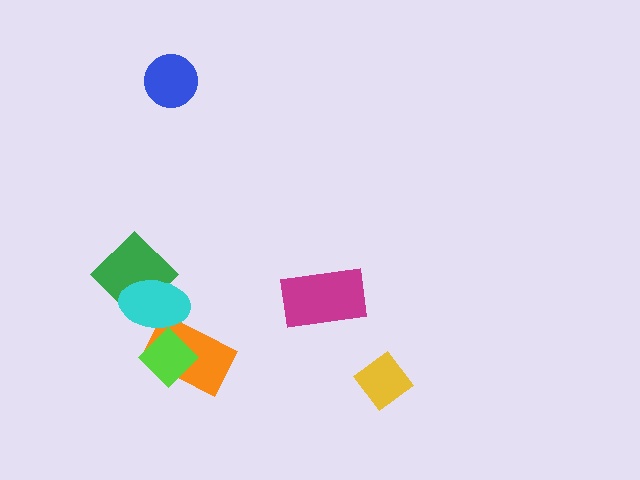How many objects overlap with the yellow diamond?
0 objects overlap with the yellow diamond.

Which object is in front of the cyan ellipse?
The lime diamond is in front of the cyan ellipse.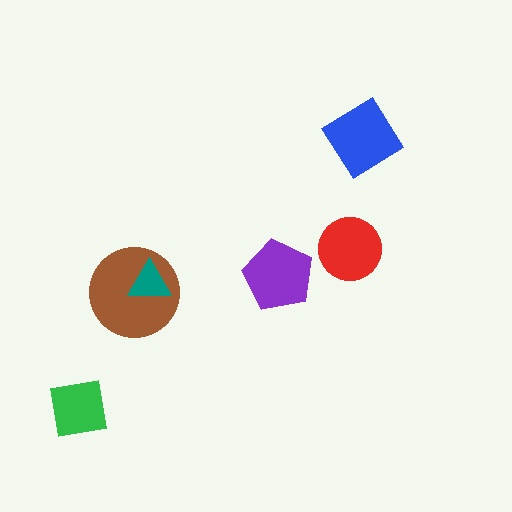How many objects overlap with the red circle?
0 objects overlap with the red circle.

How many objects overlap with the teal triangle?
1 object overlaps with the teal triangle.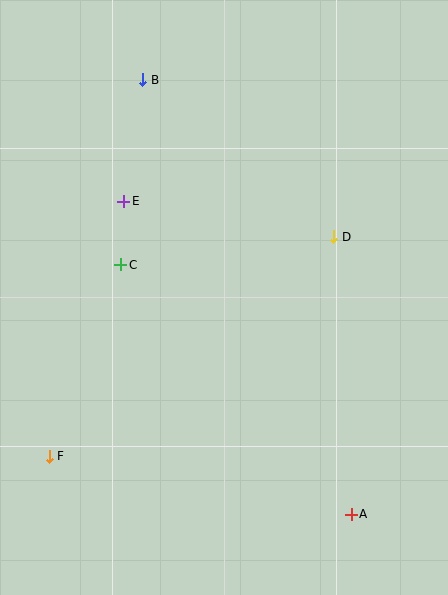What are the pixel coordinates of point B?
Point B is at (143, 80).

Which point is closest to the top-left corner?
Point B is closest to the top-left corner.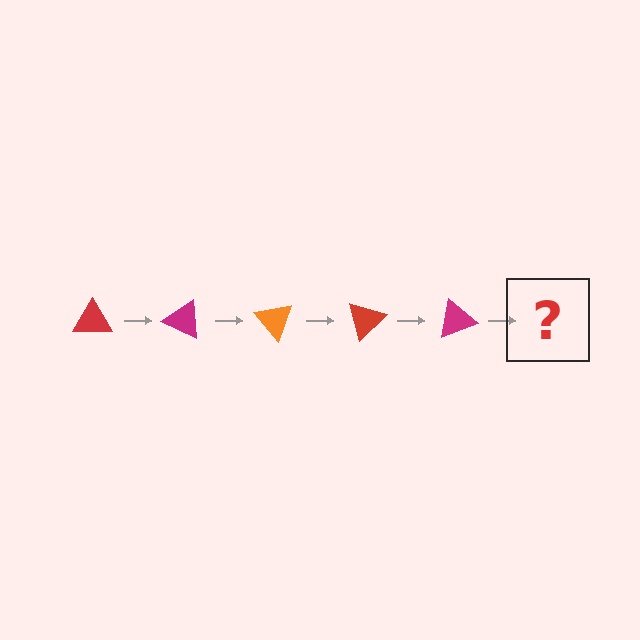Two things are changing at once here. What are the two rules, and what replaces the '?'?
The two rules are that it rotates 25 degrees each step and the color cycles through red, magenta, and orange. The '?' should be an orange triangle, rotated 125 degrees from the start.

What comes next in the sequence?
The next element should be an orange triangle, rotated 125 degrees from the start.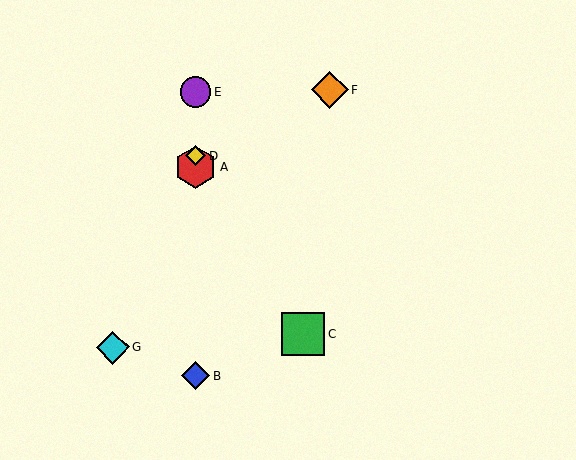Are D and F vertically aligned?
No, D is at x≈195 and F is at x≈329.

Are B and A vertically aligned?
Yes, both are at x≈196.